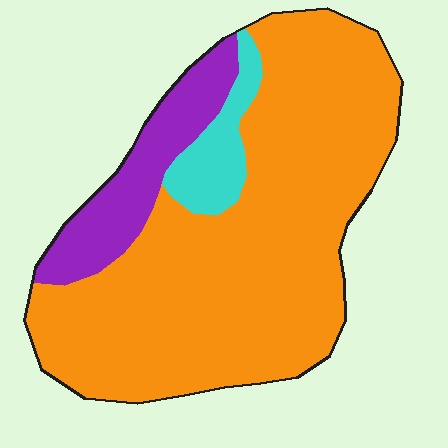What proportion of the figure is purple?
Purple takes up about one sixth (1/6) of the figure.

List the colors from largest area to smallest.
From largest to smallest: orange, purple, cyan.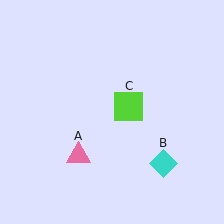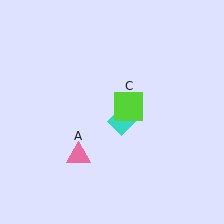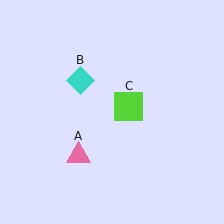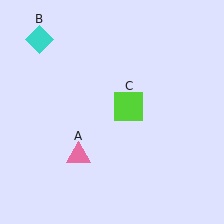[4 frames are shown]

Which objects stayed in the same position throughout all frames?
Pink triangle (object A) and lime square (object C) remained stationary.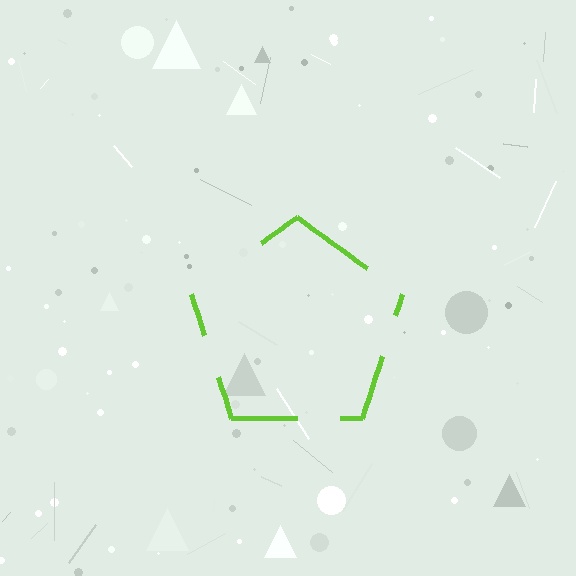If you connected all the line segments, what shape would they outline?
They would outline a pentagon.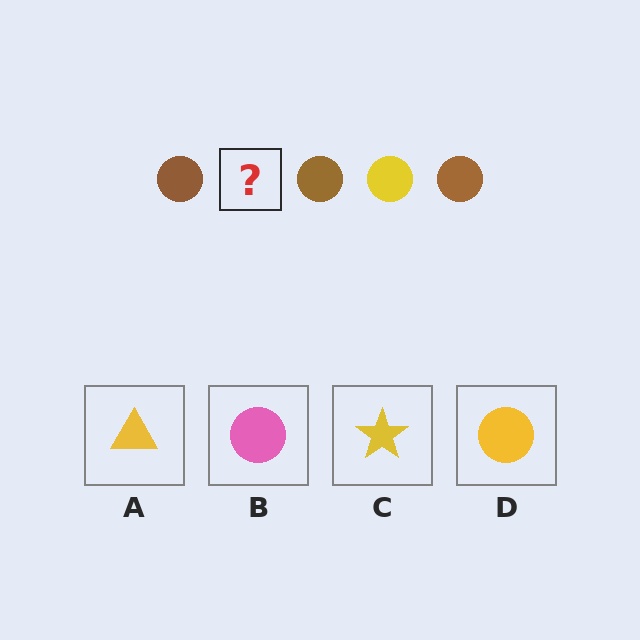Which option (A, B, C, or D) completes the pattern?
D.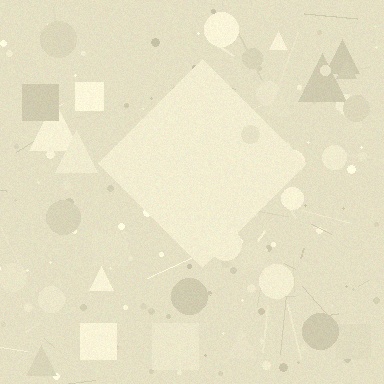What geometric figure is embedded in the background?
A diamond is embedded in the background.